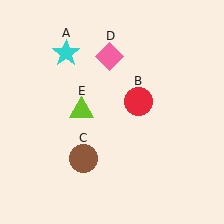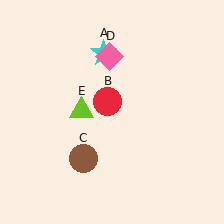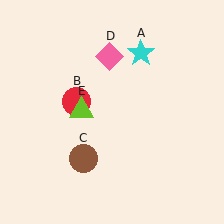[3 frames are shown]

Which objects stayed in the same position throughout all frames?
Brown circle (object C) and pink diamond (object D) and lime triangle (object E) remained stationary.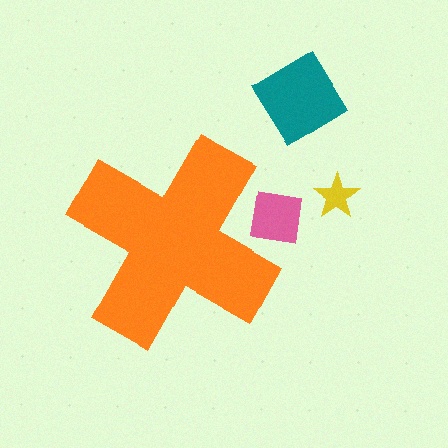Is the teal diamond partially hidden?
No, the teal diamond is fully visible.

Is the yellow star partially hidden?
No, the yellow star is fully visible.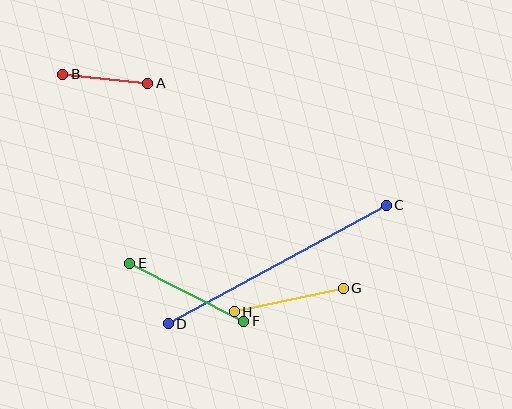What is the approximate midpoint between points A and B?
The midpoint is at approximately (105, 79) pixels.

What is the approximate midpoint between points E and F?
The midpoint is at approximately (187, 292) pixels.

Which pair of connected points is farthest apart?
Points C and D are farthest apart.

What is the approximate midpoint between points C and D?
The midpoint is at approximately (277, 265) pixels.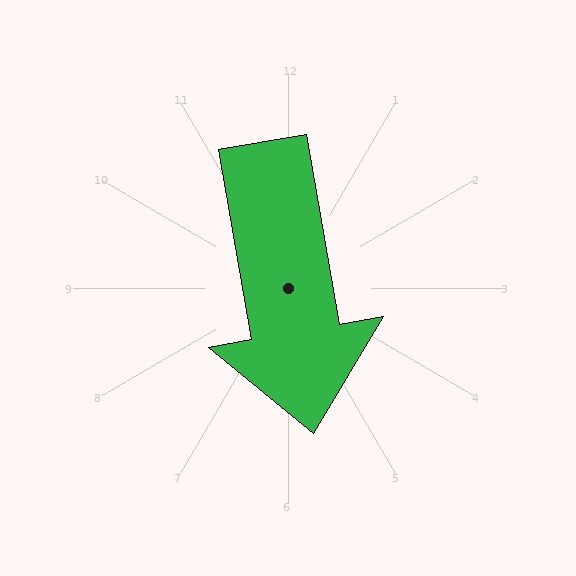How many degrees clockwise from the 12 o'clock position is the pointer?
Approximately 170 degrees.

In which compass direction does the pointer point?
South.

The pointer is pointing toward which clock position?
Roughly 6 o'clock.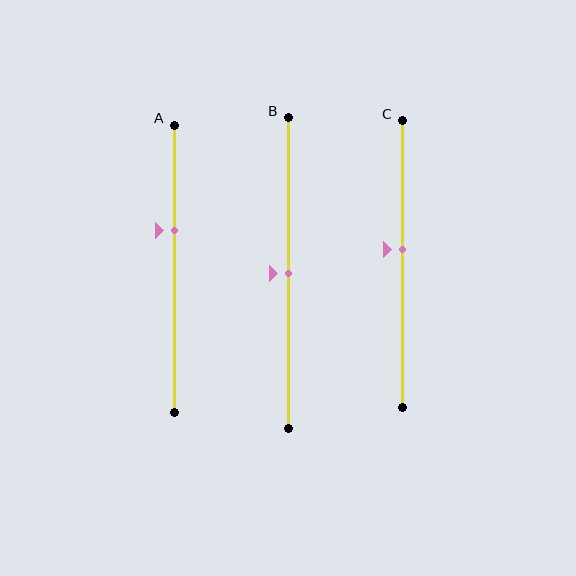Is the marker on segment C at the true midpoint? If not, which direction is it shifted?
No, the marker on segment C is shifted upward by about 5% of the segment length.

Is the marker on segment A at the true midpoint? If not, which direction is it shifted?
No, the marker on segment A is shifted upward by about 13% of the segment length.